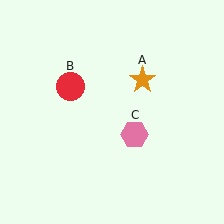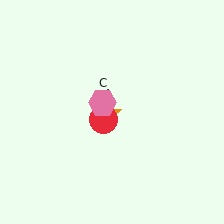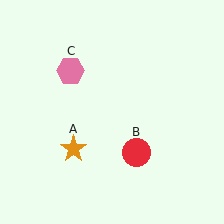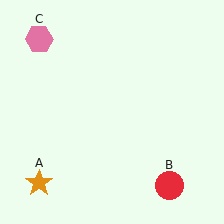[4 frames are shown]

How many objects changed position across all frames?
3 objects changed position: orange star (object A), red circle (object B), pink hexagon (object C).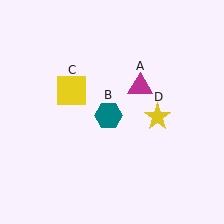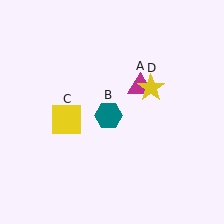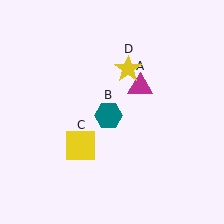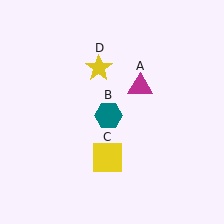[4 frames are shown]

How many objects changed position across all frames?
2 objects changed position: yellow square (object C), yellow star (object D).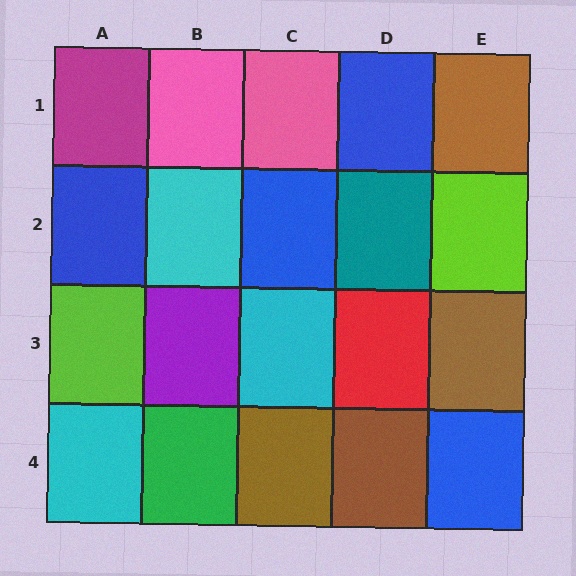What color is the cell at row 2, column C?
Blue.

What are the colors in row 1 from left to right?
Magenta, pink, pink, blue, brown.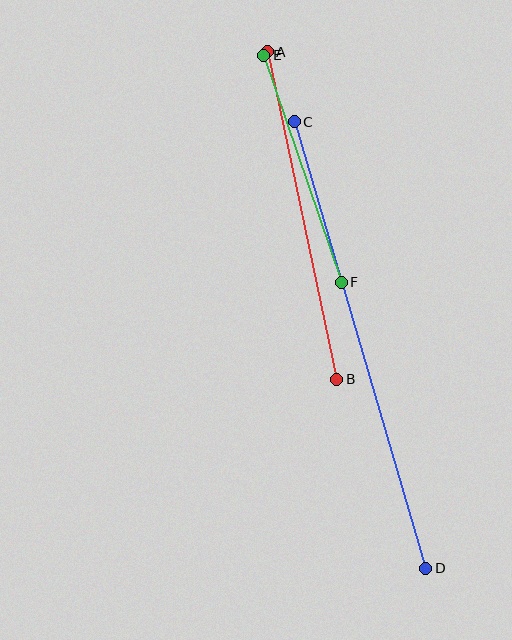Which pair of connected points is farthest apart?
Points C and D are farthest apart.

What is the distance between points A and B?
The distance is approximately 335 pixels.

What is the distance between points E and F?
The distance is approximately 240 pixels.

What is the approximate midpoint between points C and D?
The midpoint is at approximately (360, 345) pixels.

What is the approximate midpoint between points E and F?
The midpoint is at approximately (302, 169) pixels.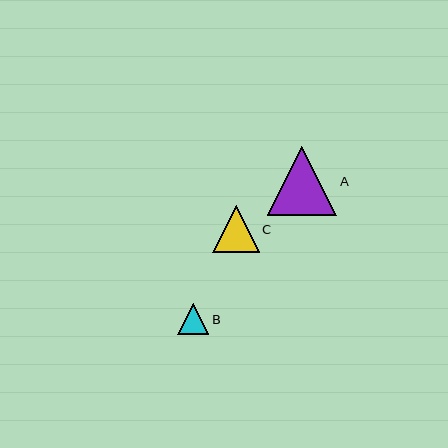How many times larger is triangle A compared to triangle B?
Triangle A is approximately 2.2 times the size of triangle B.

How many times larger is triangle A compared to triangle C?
Triangle A is approximately 1.5 times the size of triangle C.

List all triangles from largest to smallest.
From largest to smallest: A, C, B.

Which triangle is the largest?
Triangle A is the largest with a size of approximately 70 pixels.